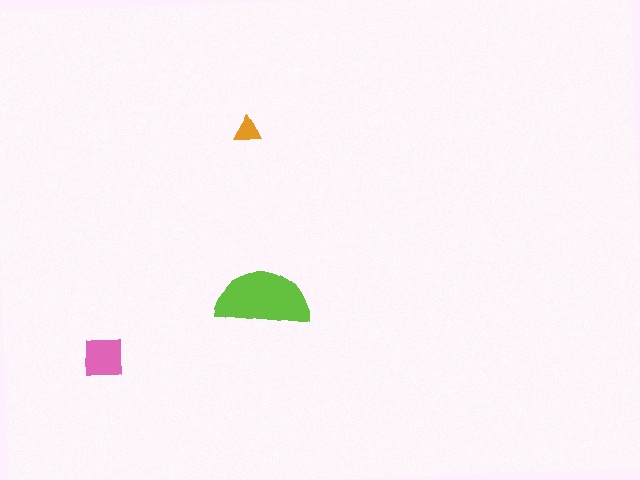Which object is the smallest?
The orange triangle.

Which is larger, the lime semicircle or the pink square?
The lime semicircle.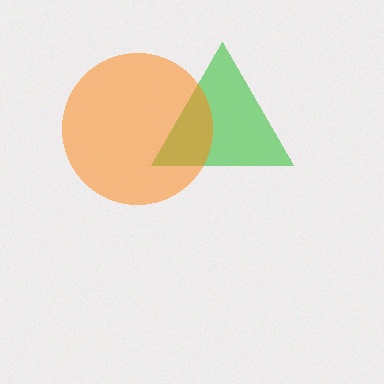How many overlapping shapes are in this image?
There are 2 overlapping shapes in the image.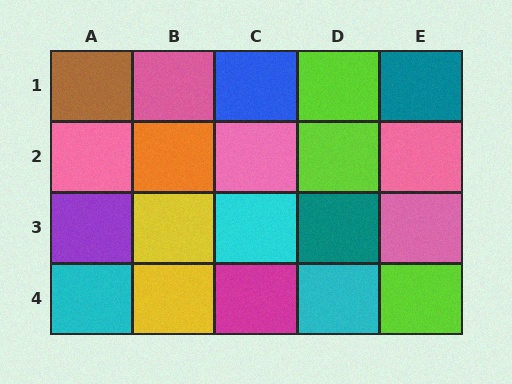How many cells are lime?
3 cells are lime.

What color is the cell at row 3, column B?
Yellow.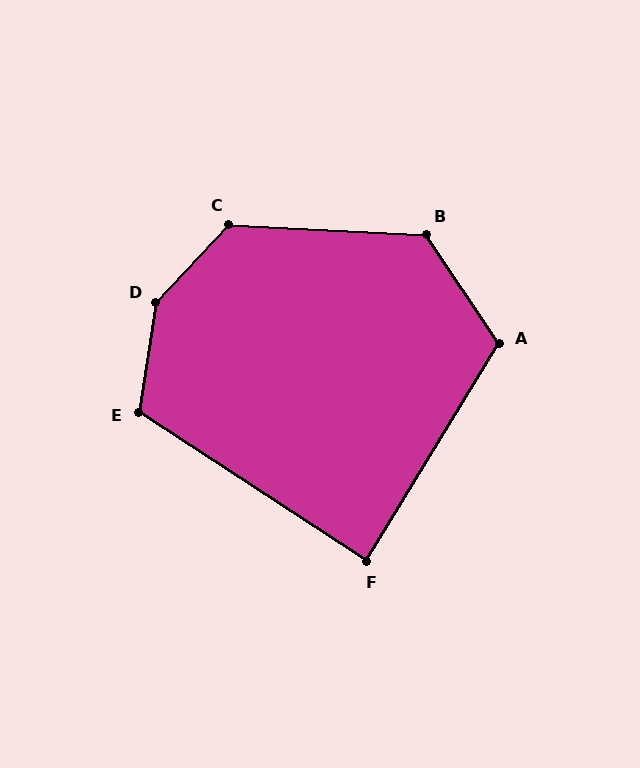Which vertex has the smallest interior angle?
F, at approximately 88 degrees.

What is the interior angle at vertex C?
Approximately 130 degrees (obtuse).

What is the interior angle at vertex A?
Approximately 115 degrees (obtuse).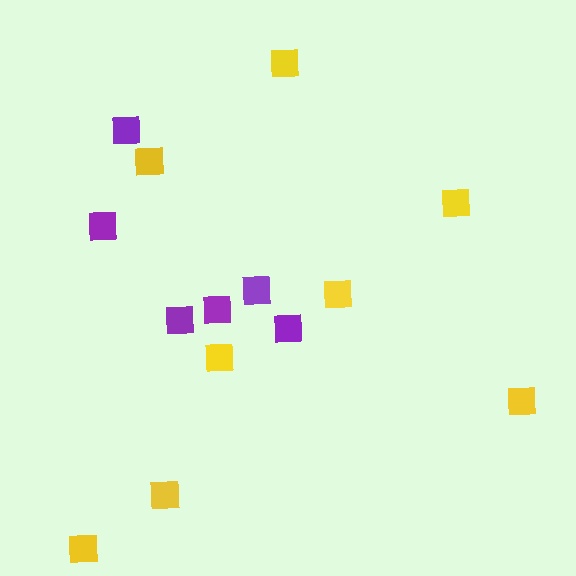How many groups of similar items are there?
There are 2 groups: one group of purple squares (6) and one group of yellow squares (8).